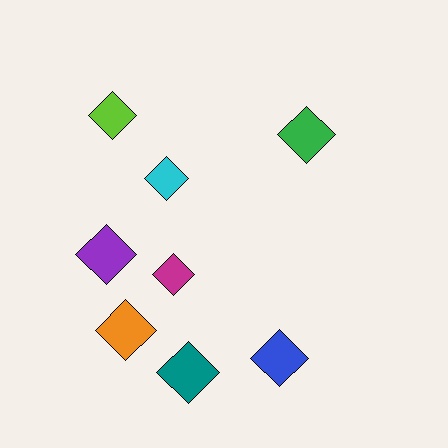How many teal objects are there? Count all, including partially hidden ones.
There is 1 teal object.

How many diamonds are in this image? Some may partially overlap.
There are 8 diamonds.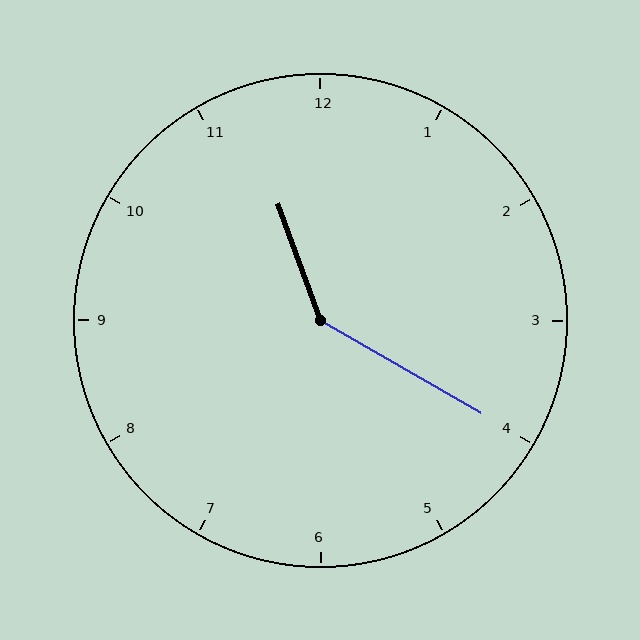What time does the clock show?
11:20.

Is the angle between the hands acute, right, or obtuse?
It is obtuse.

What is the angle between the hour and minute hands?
Approximately 140 degrees.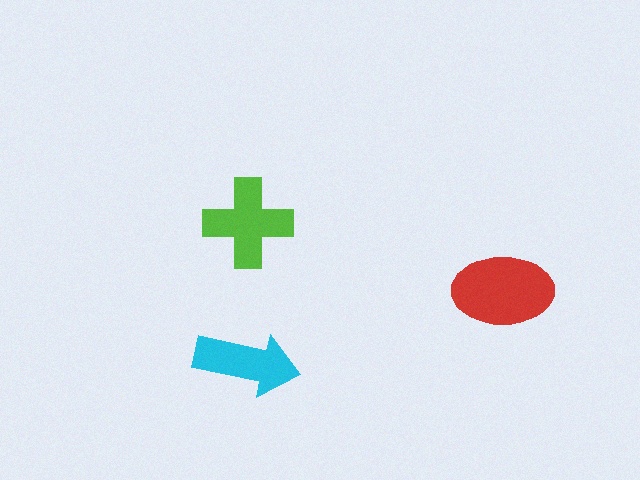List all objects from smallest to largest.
The cyan arrow, the lime cross, the red ellipse.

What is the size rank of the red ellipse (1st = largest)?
1st.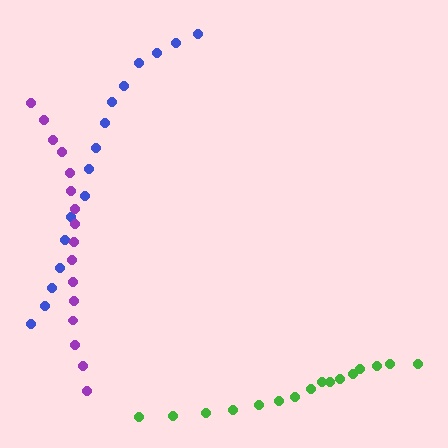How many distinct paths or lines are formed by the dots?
There are 3 distinct paths.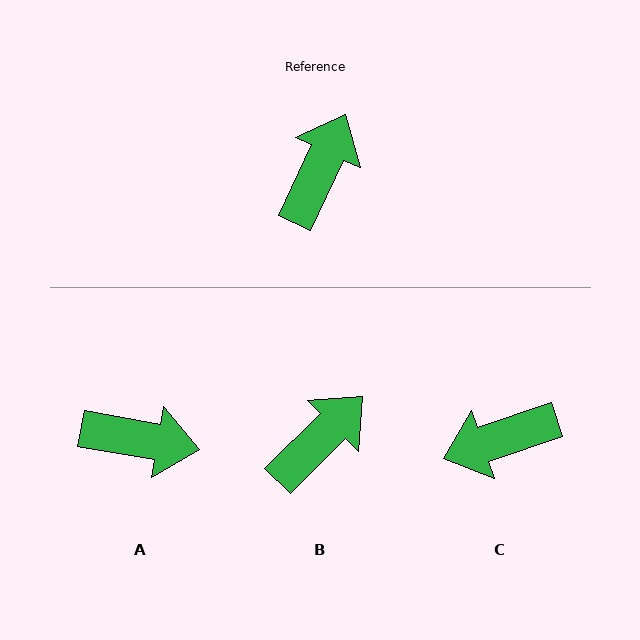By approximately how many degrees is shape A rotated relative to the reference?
Approximately 75 degrees clockwise.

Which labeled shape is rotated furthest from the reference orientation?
C, about 134 degrees away.